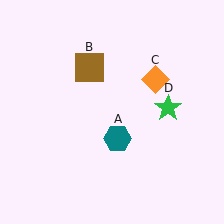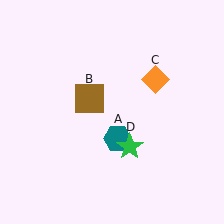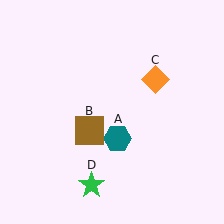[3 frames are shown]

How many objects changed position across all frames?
2 objects changed position: brown square (object B), green star (object D).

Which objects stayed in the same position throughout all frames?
Teal hexagon (object A) and orange diamond (object C) remained stationary.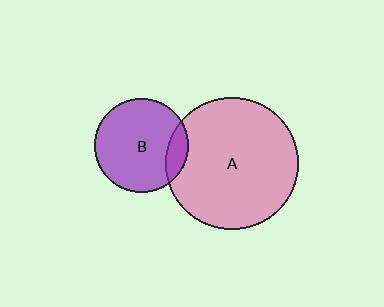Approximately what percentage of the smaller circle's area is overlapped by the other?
Approximately 15%.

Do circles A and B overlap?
Yes.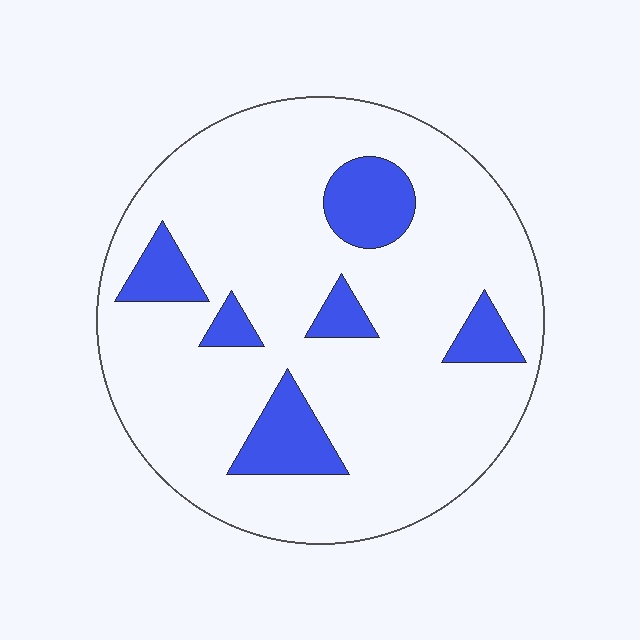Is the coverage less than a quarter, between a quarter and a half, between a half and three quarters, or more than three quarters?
Less than a quarter.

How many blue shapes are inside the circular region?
6.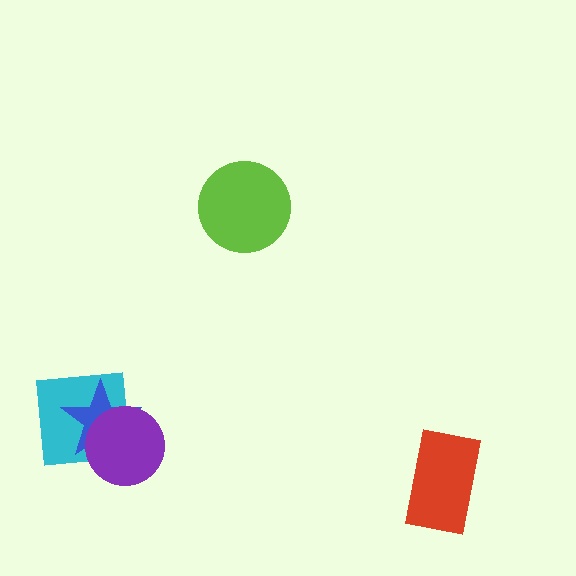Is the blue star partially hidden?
Yes, it is partially covered by another shape.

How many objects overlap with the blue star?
2 objects overlap with the blue star.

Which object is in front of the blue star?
The purple circle is in front of the blue star.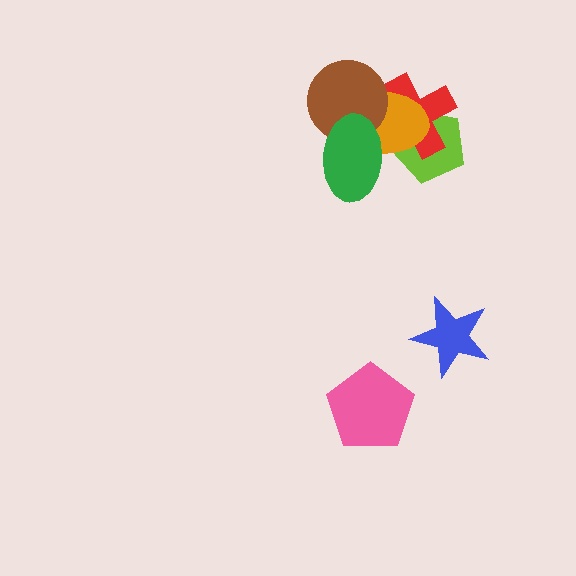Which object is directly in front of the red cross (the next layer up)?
The orange ellipse is directly in front of the red cross.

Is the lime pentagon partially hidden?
Yes, it is partially covered by another shape.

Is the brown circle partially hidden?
Yes, it is partially covered by another shape.